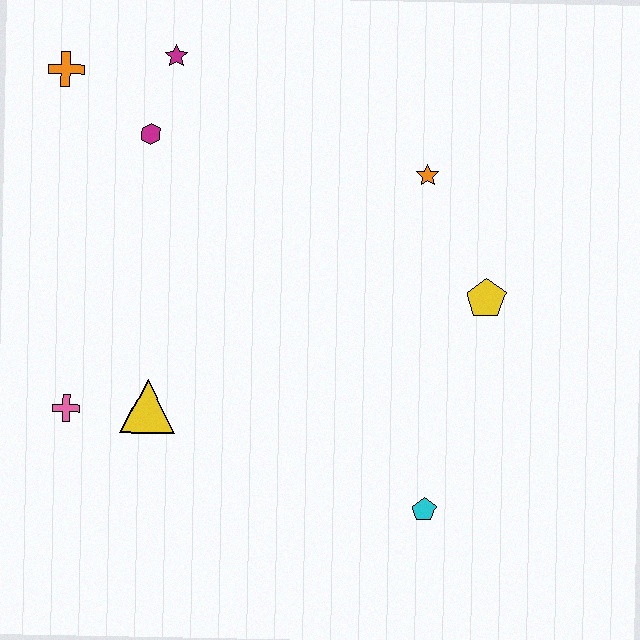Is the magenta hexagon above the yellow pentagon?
Yes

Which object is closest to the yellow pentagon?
The orange star is closest to the yellow pentagon.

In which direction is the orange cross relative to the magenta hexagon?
The orange cross is to the left of the magenta hexagon.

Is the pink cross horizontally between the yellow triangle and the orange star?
No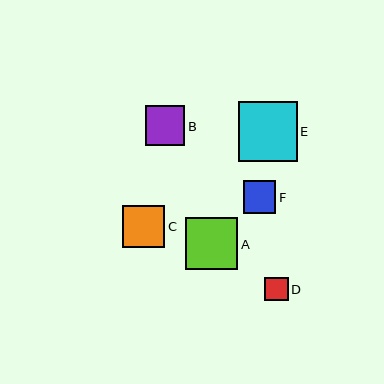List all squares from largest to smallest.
From largest to smallest: E, A, C, B, F, D.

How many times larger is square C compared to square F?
Square C is approximately 1.3 times the size of square F.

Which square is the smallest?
Square D is the smallest with a size of approximately 24 pixels.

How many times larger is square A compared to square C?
Square A is approximately 1.2 times the size of square C.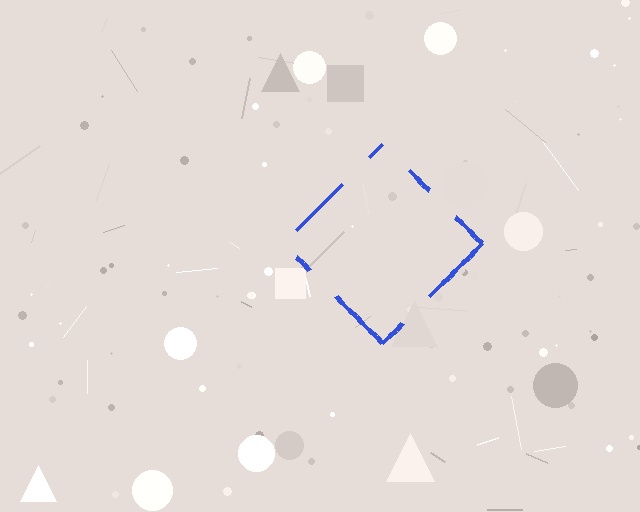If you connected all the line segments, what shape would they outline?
They would outline a diamond.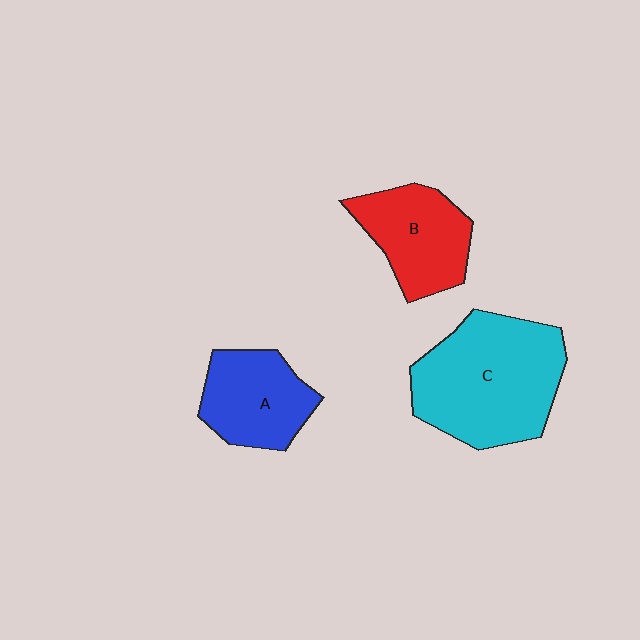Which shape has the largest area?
Shape C (cyan).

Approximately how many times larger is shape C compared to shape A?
Approximately 1.8 times.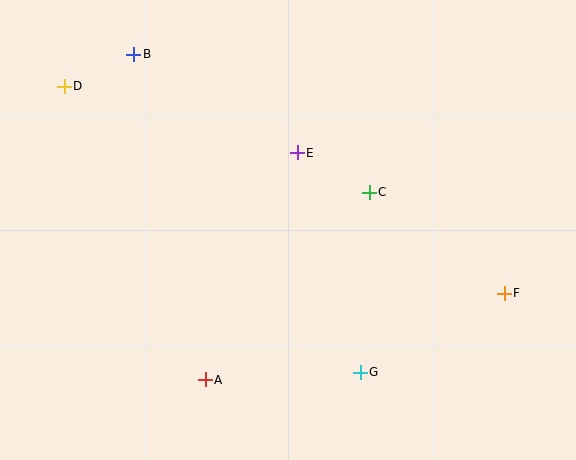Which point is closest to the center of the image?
Point E at (297, 153) is closest to the center.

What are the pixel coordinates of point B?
Point B is at (134, 54).